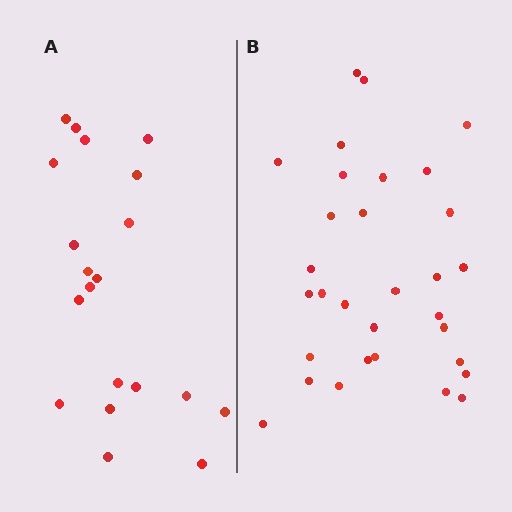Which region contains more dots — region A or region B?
Region B (the right region) has more dots.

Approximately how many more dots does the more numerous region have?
Region B has roughly 12 or so more dots than region A.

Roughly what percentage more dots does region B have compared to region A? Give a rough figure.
About 55% more.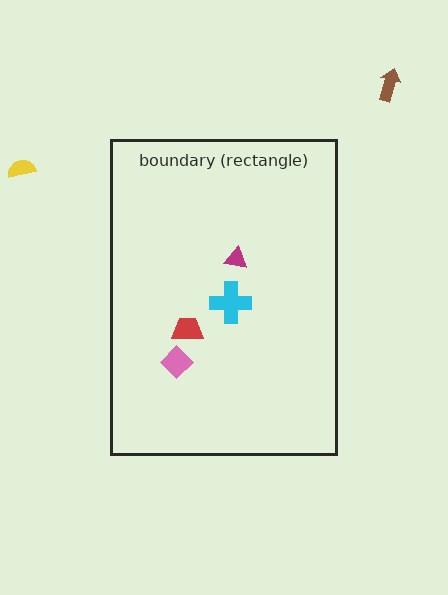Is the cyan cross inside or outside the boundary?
Inside.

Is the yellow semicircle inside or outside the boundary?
Outside.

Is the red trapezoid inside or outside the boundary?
Inside.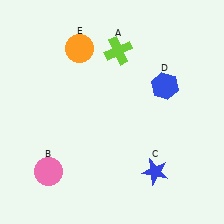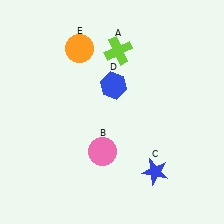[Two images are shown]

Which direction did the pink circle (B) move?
The pink circle (B) moved right.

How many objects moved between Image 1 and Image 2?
2 objects moved between the two images.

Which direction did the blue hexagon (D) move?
The blue hexagon (D) moved left.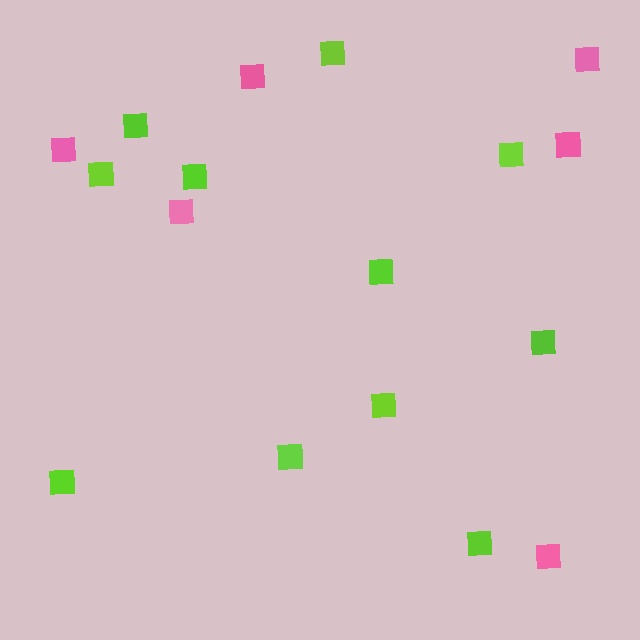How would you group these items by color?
There are 2 groups: one group of lime squares (11) and one group of pink squares (6).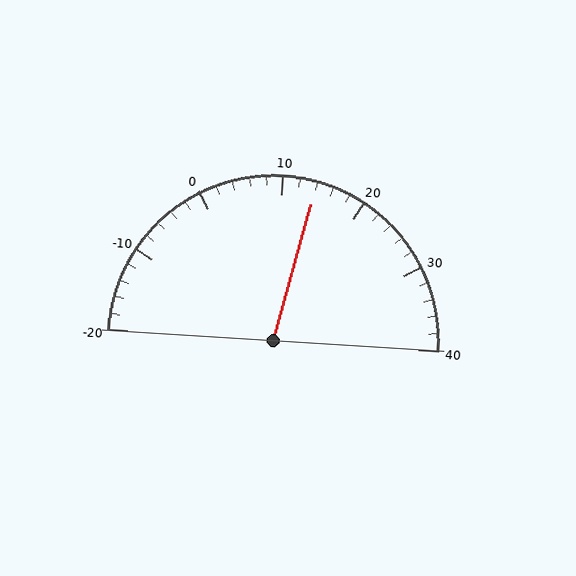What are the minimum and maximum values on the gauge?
The gauge ranges from -20 to 40.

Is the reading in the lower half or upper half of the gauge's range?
The reading is in the upper half of the range (-20 to 40).